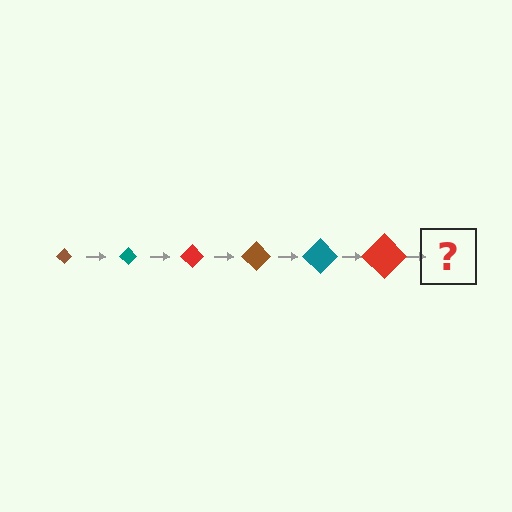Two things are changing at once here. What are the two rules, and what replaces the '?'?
The two rules are that the diamond grows larger each step and the color cycles through brown, teal, and red. The '?' should be a brown diamond, larger than the previous one.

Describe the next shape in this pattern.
It should be a brown diamond, larger than the previous one.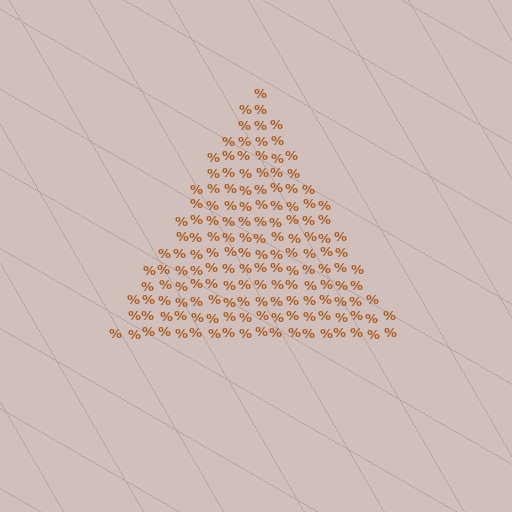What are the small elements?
The small elements are percent signs.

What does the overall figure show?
The overall figure shows a triangle.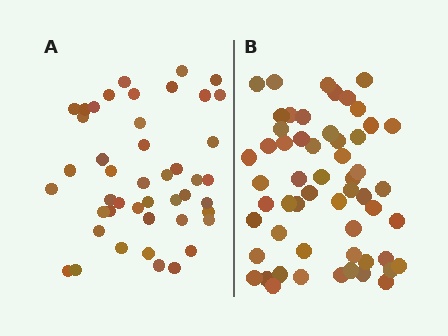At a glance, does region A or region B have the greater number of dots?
Region B (the right region) has more dots.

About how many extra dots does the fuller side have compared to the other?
Region B has roughly 12 or so more dots than region A.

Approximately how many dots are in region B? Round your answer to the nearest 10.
About 60 dots. (The exact count is 56, which rounds to 60.)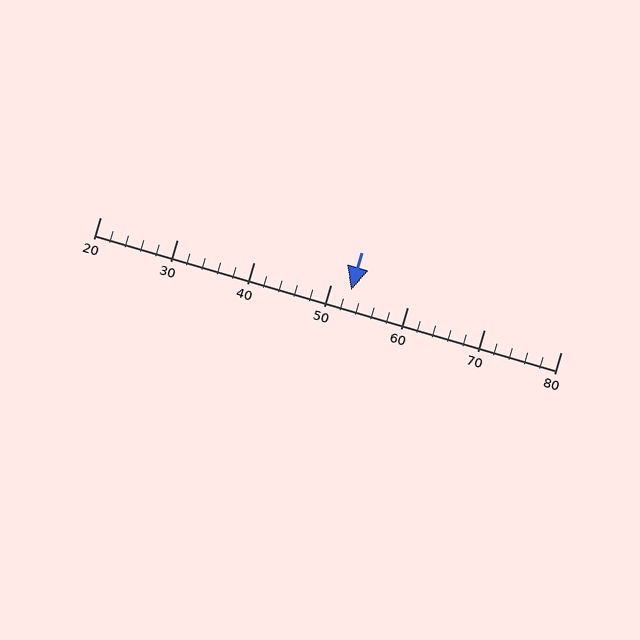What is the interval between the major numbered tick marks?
The major tick marks are spaced 10 units apart.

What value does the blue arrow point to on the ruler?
The blue arrow points to approximately 53.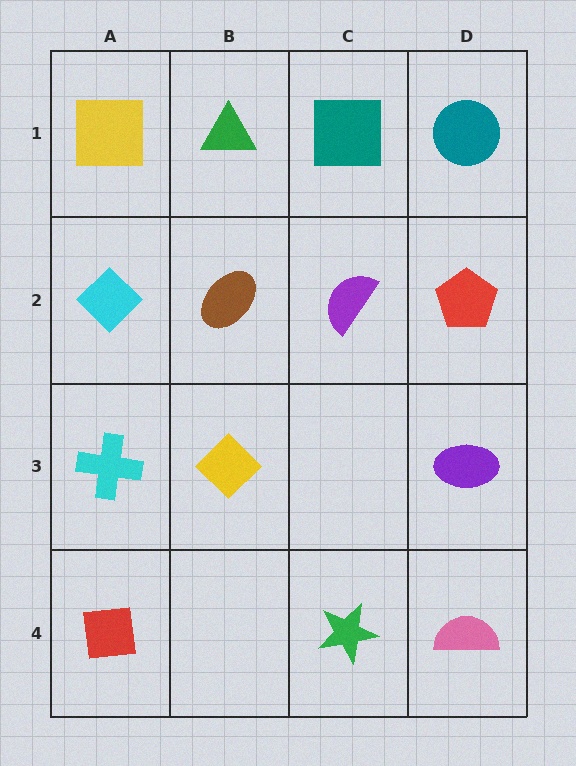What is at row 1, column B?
A green triangle.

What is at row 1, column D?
A teal circle.